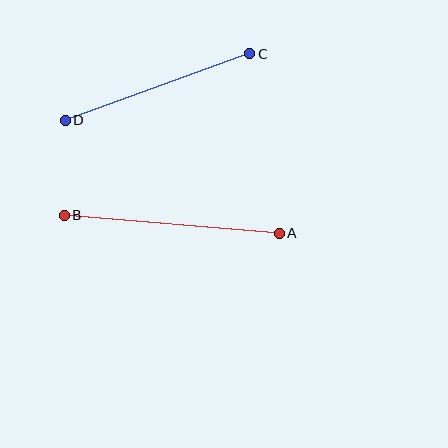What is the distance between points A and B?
The distance is approximately 216 pixels.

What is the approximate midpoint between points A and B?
The midpoint is at approximately (172, 224) pixels.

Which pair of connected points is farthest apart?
Points A and B are farthest apart.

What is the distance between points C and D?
The distance is approximately 196 pixels.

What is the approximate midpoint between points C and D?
The midpoint is at approximately (158, 87) pixels.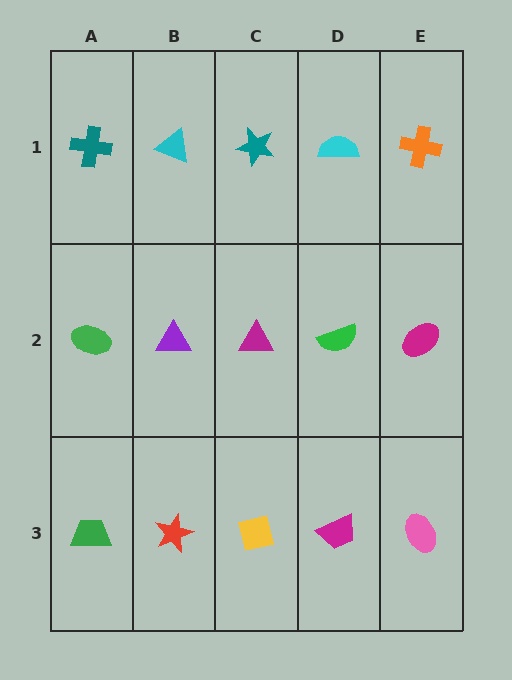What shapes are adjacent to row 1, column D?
A green semicircle (row 2, column D), a teal star (row 1, column C), an orange cross (row 1, column E).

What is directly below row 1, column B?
A purple triangle.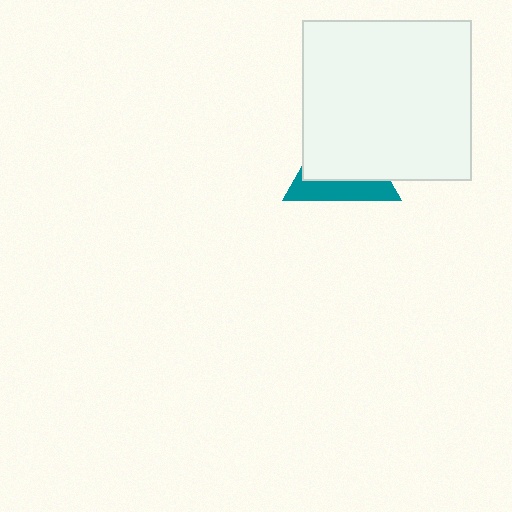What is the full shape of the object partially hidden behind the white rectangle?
The partially hidden object is a teal triangle.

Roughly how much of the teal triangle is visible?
A small part of it is visible (roughly 36%).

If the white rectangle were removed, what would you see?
You would see the complete teal triangle.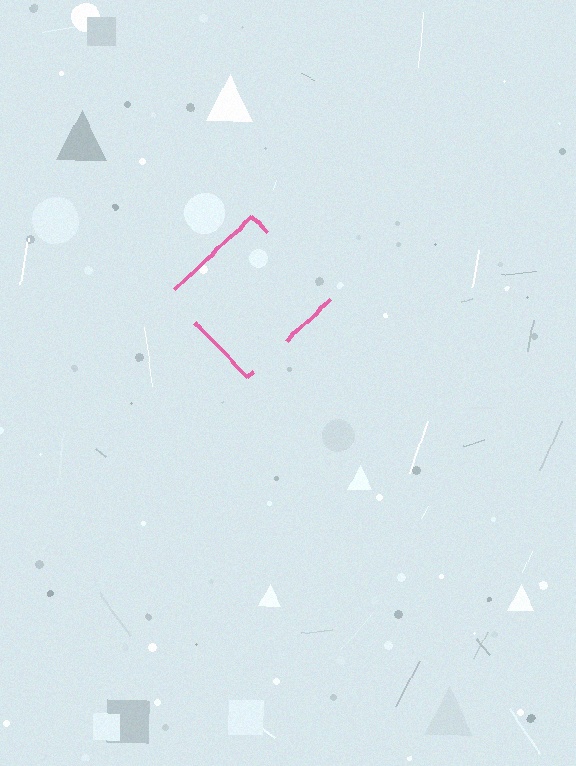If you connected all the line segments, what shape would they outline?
They would outline a diamond.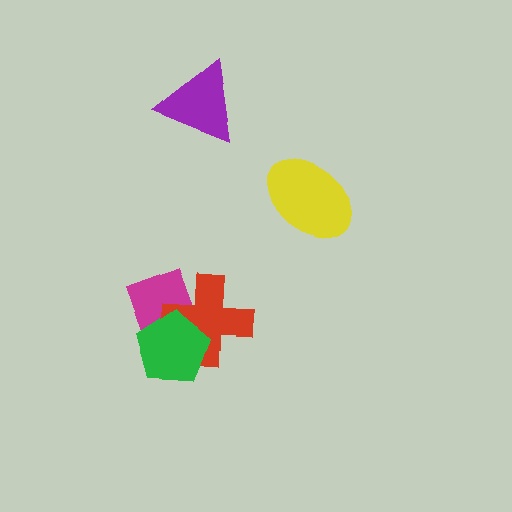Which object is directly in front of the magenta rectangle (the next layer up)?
The red cross is directly in front of the magenta rectangle.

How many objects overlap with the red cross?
2 objects overlap with the red cross.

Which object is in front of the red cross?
The green pentagon is in front of the red cross.